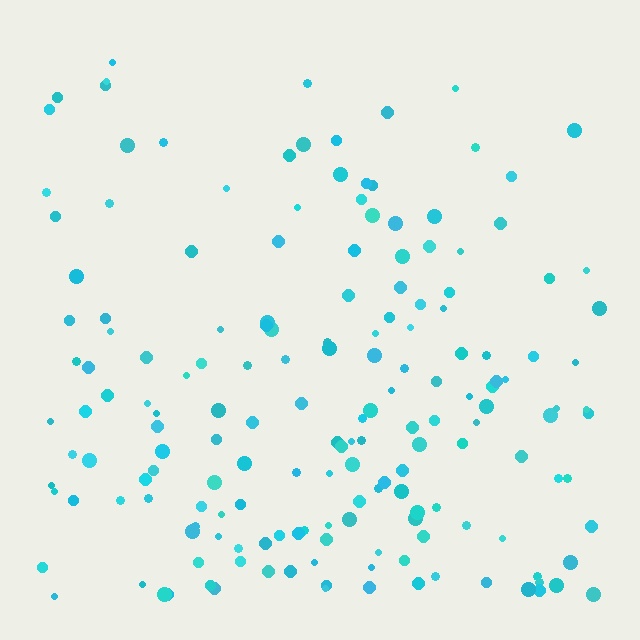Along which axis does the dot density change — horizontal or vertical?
Vertical.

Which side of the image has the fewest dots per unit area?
The top.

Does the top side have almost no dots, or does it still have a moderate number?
Still a moderate number, just noticeably fewer than the bottom.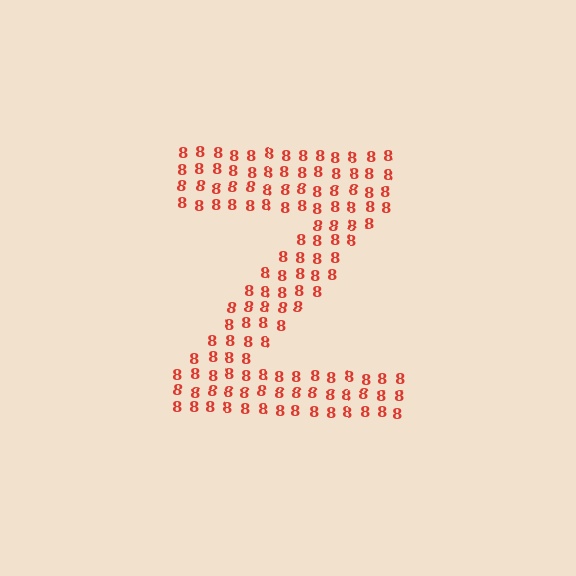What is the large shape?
The large shape is the letter Z.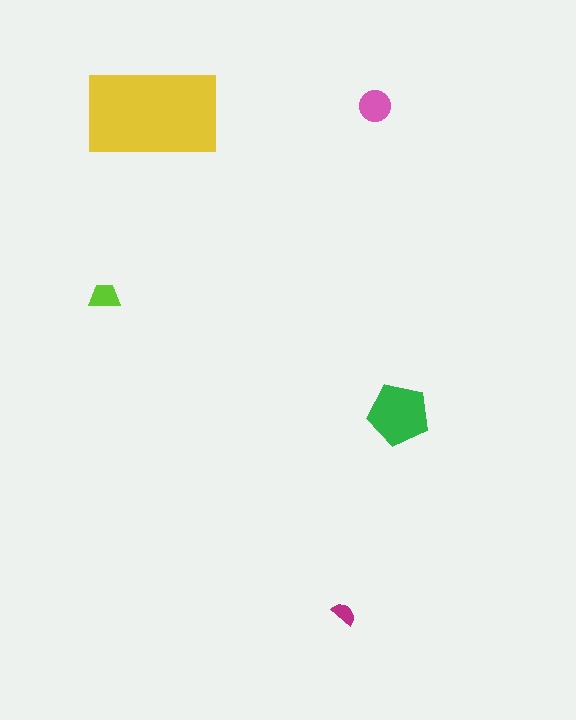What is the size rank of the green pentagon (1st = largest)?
2nd.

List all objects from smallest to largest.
The magenta semicircle, the lime trapezoid, the pink circle, the green pentagon, the yellow rectangle.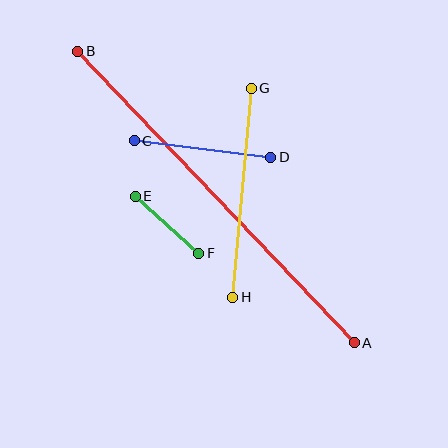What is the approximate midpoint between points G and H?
The midpoint is at approximately (242, 193) pixels.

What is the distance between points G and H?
The distance is approximately 210 pixels.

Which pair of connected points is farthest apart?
Points A and B are farthest apart.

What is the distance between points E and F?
The distance is approximately 85 pixels.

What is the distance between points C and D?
The distance is approximately 138 pixels.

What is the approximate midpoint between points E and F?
The midpoint is at approximately (167, 225) pixels.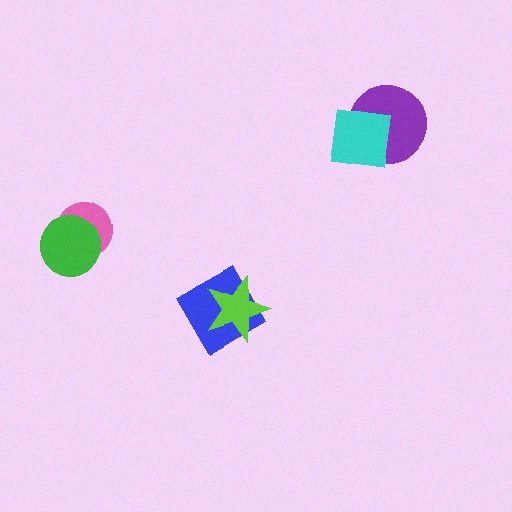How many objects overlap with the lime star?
1 object overlaps with the lime star.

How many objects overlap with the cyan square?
1 object overlaps with the cyan square.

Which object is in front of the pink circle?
The green circle is in front of the pink circle.